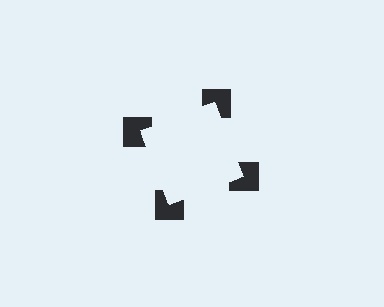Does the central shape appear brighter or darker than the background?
It typically appears slightly brighter than the background, even though no actual brightness change is drawn.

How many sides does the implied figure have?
4 sides.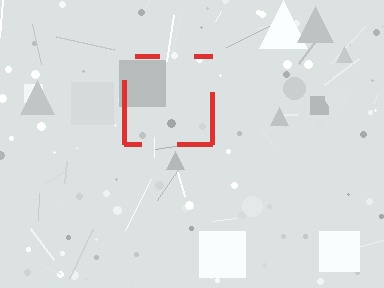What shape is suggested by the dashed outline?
The dashed outline suggests a square.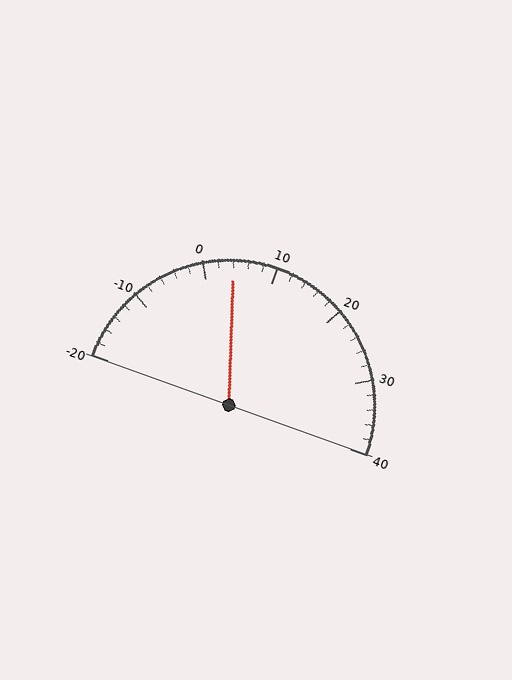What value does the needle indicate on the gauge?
The needle indicates approximately 4.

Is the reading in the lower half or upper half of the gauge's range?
The reading is in the lower half of the range (-20 to 40).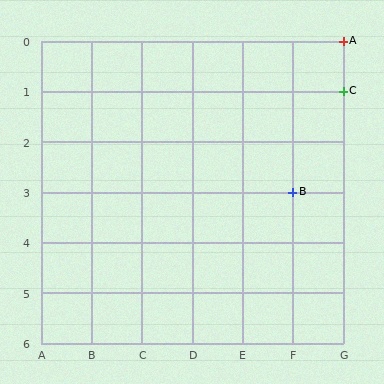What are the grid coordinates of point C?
Point C is at grid coordinates (G, 1).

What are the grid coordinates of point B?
Point B is at grid coordinates (F, 3).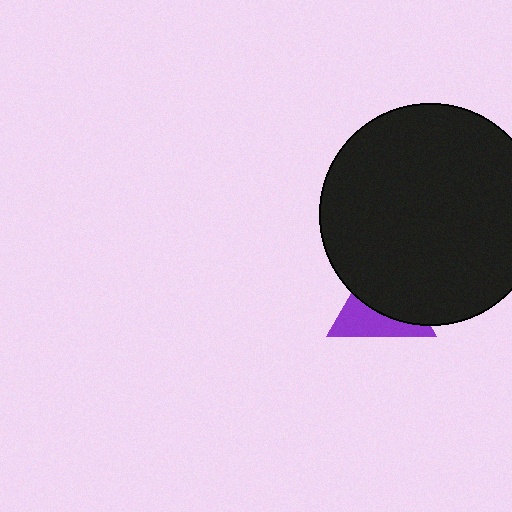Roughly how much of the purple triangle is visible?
A small part of it is visible (roughly 43%).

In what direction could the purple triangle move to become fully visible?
The purple triangle could move down. That would shift it out from behind the black circle entirely.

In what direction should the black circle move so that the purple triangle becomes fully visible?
The black circle should move up. That is the shortest direction to clear the overlap and leave the purple triangle fully visible.